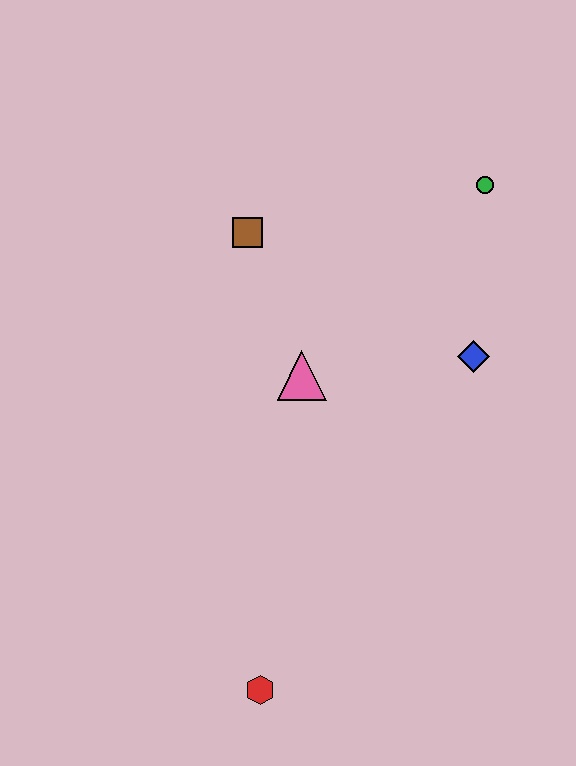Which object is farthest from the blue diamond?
The red hexagon is farthest from the blue diamond.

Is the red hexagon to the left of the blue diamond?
Yes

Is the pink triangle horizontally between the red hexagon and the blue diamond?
Yes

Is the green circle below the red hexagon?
No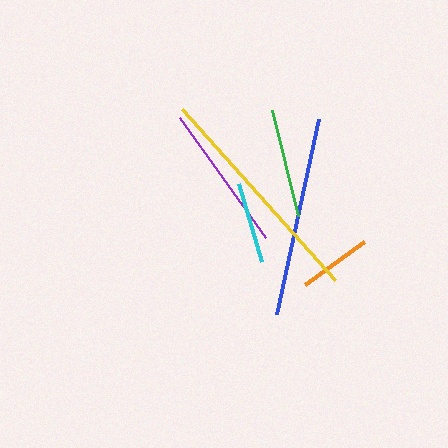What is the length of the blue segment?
The blue segment is approximately 199 pixels long.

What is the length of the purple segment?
The purple segment is approximately 147 pixels long.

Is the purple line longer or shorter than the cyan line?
The purple line is longer than the cyan line.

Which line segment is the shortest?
The orange line is the shortest at approximately 73 pixels.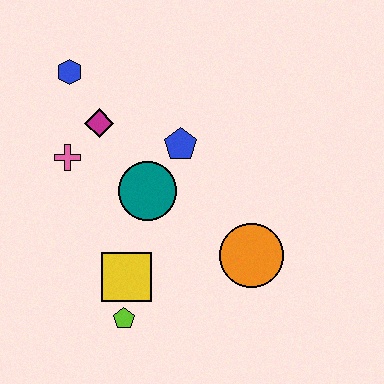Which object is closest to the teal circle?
The blue pentagon is closest to the teal circle.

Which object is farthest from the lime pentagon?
The blue hexagon is farthest from the lime pentagon.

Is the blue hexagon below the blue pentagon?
No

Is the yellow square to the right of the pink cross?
Yes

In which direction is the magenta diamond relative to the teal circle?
The magenta diamond is above the teal circle.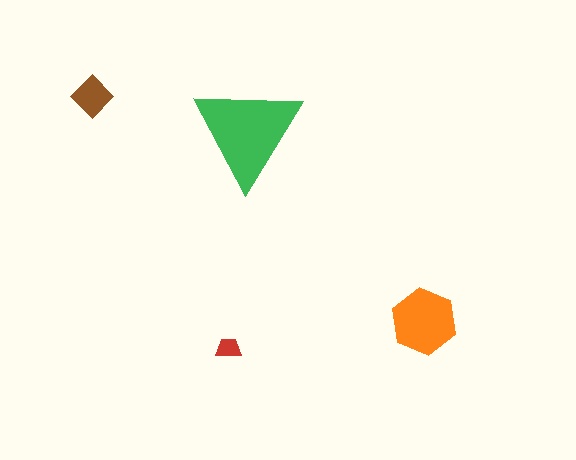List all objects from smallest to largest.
The red trapezoid, the brown diamond, the orange hexagon, the green triangle.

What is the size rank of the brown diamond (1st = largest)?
3rd.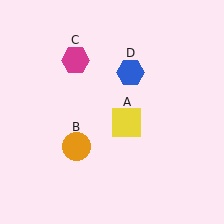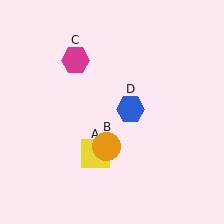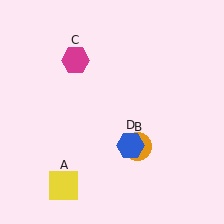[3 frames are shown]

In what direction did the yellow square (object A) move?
The yellow square (object A) moved down and to the left.